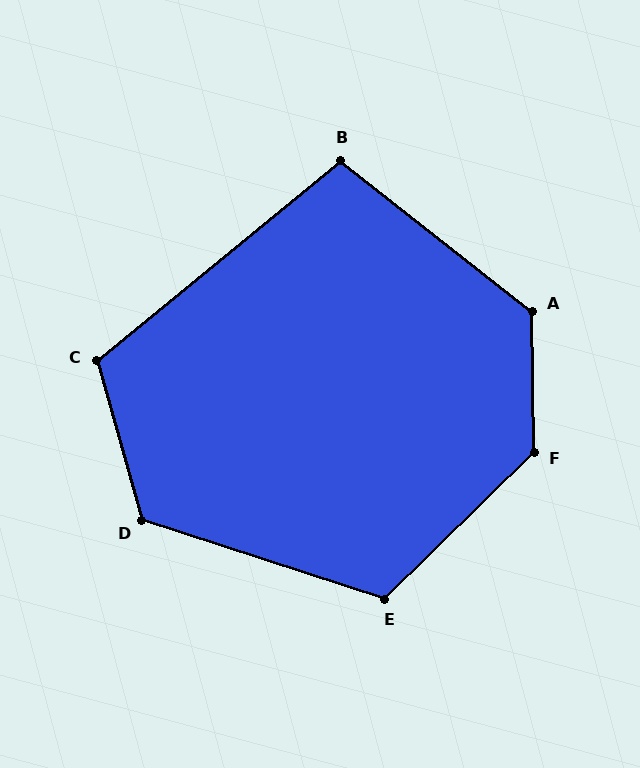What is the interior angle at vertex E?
Approximately 118 degrees (obtuse).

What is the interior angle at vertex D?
Approximately 124 degrees (obtuse).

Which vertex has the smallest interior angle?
B, at approximately 102 degrees.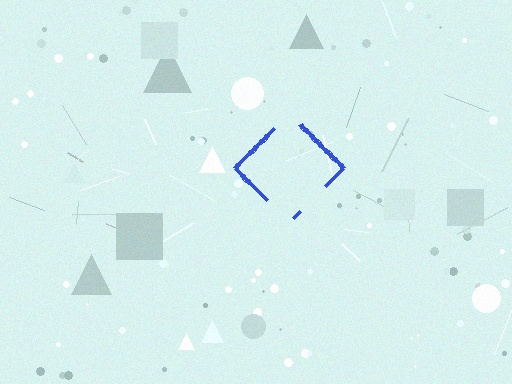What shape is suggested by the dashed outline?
The dashed outline suggests a diamond.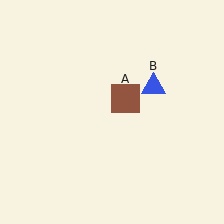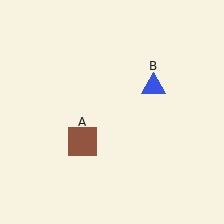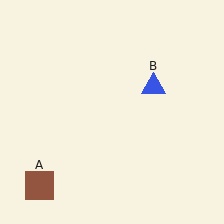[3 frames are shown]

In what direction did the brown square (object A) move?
The brown square (object A) moved down and to the left.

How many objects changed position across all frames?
1 object changed position: brown square (object A).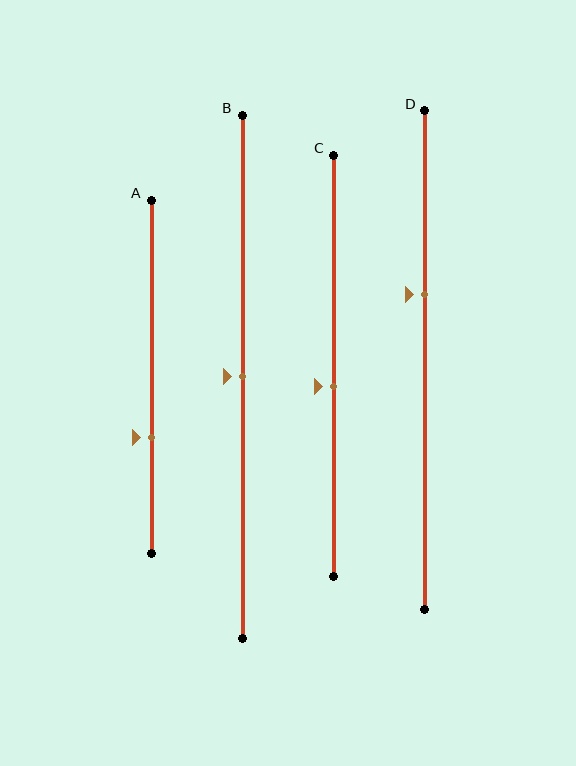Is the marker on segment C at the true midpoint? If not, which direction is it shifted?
No, the marker on segment C is shifted downward by about 5% of the segment length.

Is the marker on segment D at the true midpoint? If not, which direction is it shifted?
No, the marker on segment D is shifted upward by about 13% of the segment length.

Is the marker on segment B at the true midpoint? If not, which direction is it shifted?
Yes, the marker on segment B is at the true midpoint.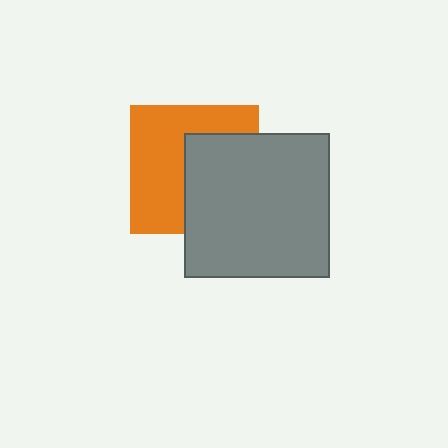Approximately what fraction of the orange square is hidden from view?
Roughly 46% of the orange square is hidden behind the gray square.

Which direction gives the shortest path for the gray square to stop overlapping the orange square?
Moving right gives the shortest separation.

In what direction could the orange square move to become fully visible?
The orange square could move left. That would shift it out from behind the gray square entirely.